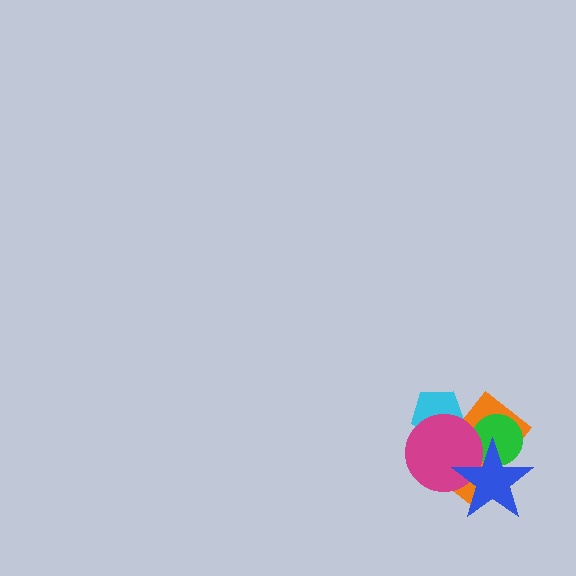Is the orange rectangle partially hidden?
Yes, it is partially covered by another shape.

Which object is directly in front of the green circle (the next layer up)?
The magenta circle is directly in front of the green circle.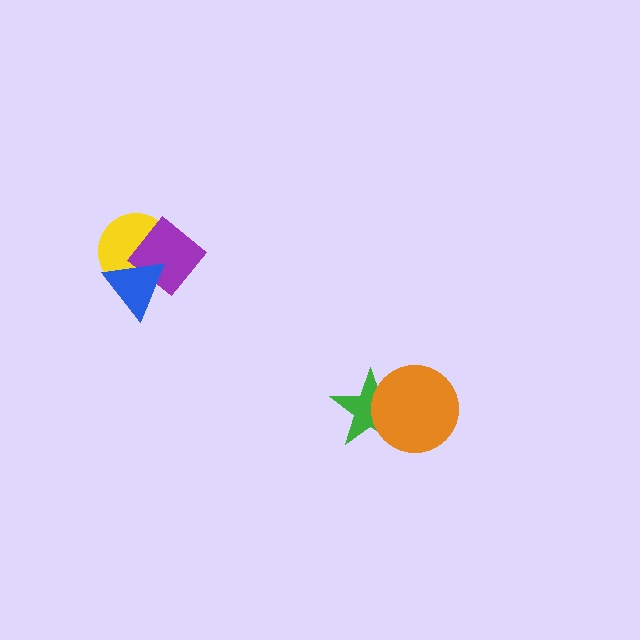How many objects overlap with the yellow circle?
2 objects overlap with the yellow circle.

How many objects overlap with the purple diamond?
2 objects overlap with the purple diamond.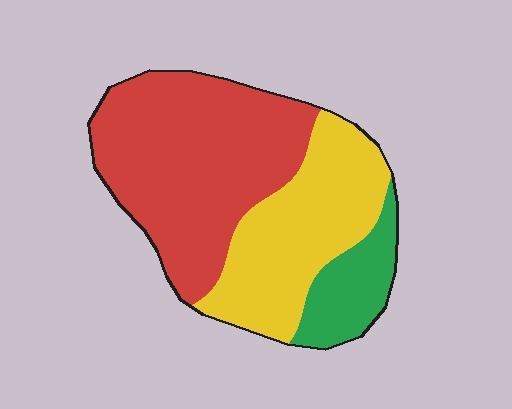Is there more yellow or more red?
Red.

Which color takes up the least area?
Green, at roughly 15%.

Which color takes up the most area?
Red, at roughly 50%.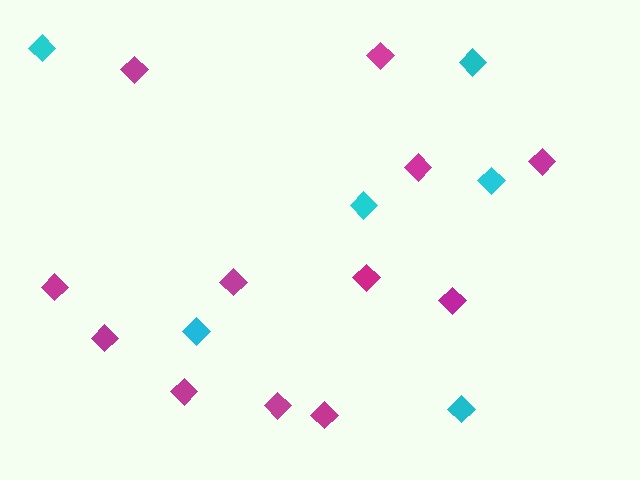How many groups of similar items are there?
There are 2 groups: one group of magenta diamonds (12) and one group of cyan diamonds (6).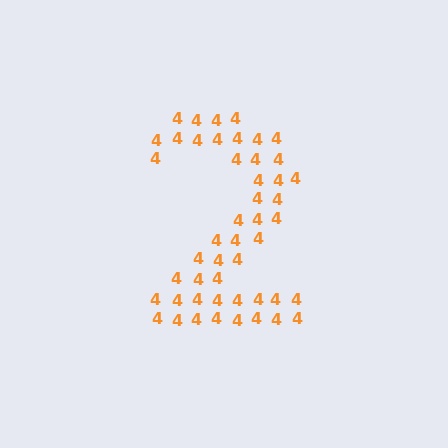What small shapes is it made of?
It is made of small digit 4's.